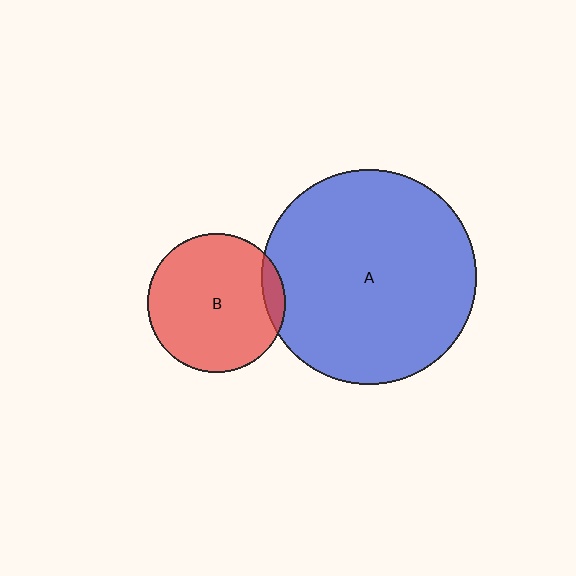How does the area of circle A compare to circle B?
Approximately 2.4 times.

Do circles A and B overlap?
Yes.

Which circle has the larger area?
Circle A (blue).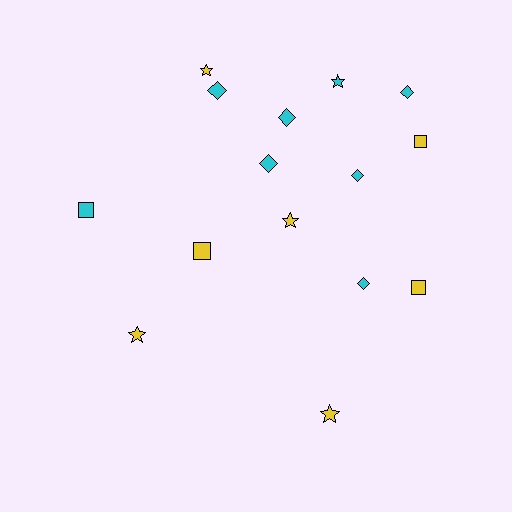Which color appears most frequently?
Cyan, with 8 objects.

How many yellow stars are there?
There are 4 yellow stars.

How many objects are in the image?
There are 15 objects.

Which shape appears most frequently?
Diamond, with 6 objects.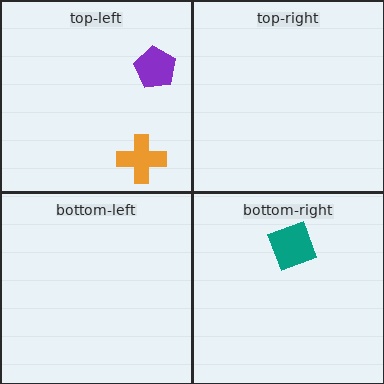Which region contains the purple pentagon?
The top-left region.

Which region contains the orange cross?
The top-left region.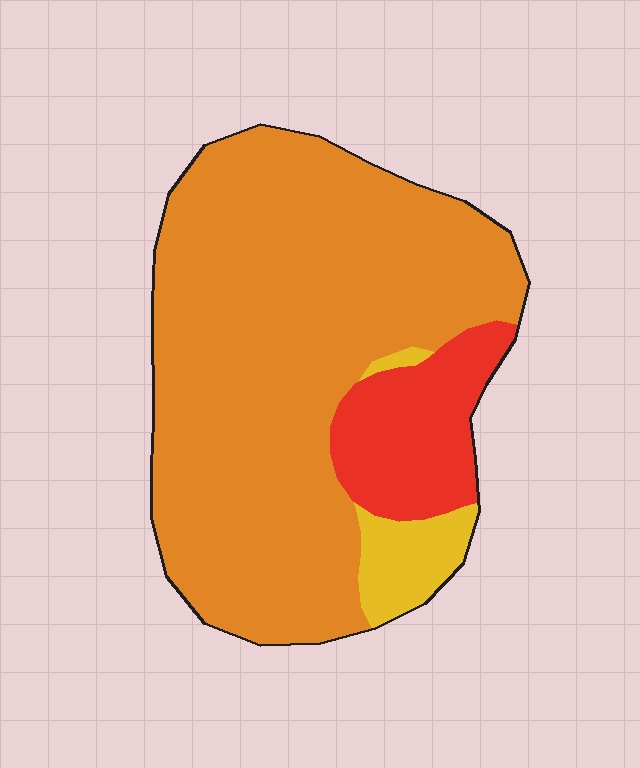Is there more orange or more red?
Orange.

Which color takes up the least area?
Yellow, at roughly 5%.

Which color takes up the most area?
Orange, at roughly 80%.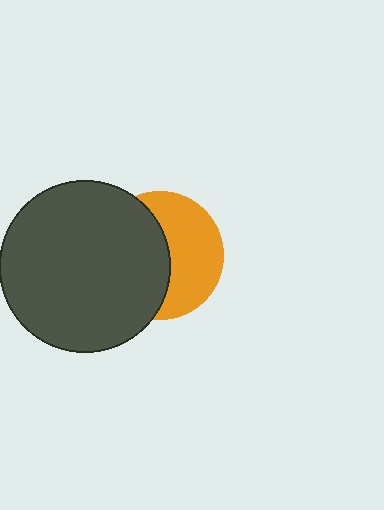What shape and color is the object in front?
The object in front is a dark gray circle.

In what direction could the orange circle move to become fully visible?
The orange circle could move right. That would shift it out from behind the dark gray circle entirely.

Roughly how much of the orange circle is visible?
About half of it is visible (roughly 48%).